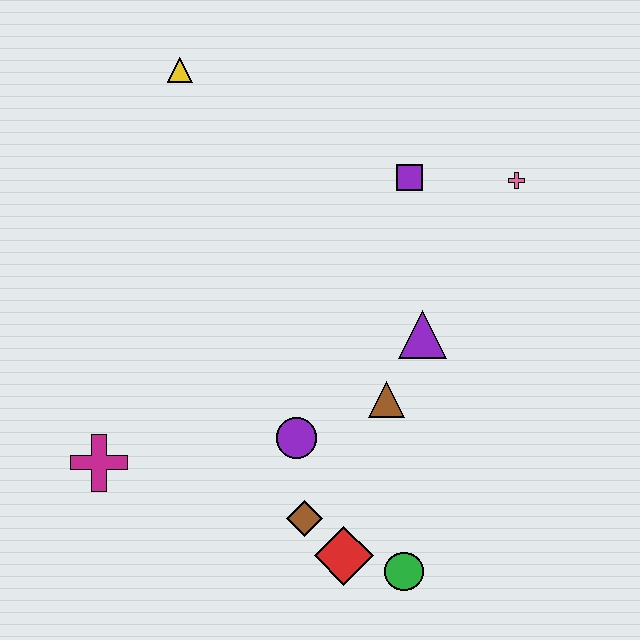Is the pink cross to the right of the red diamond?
Yes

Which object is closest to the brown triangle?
The purple triangle is closest to the brown triangle.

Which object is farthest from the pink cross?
The magenta cross is farthest from the pink cross.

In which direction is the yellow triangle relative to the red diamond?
The yellow triangle is above the red diamond.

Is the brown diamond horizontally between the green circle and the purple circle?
Yes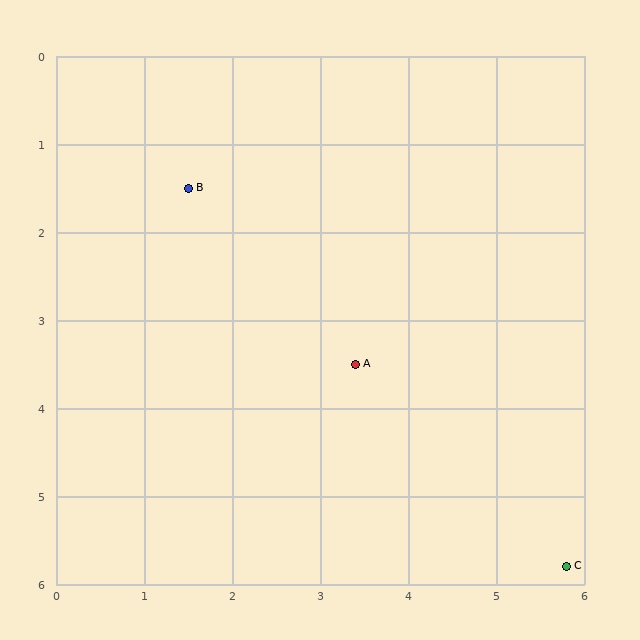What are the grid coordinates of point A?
Point A is at approximately (3.4, 3.5).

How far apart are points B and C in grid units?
Points B and C are about 6.1 grid units apart.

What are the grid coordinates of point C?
Point C is at approximately (5.8, 5.8).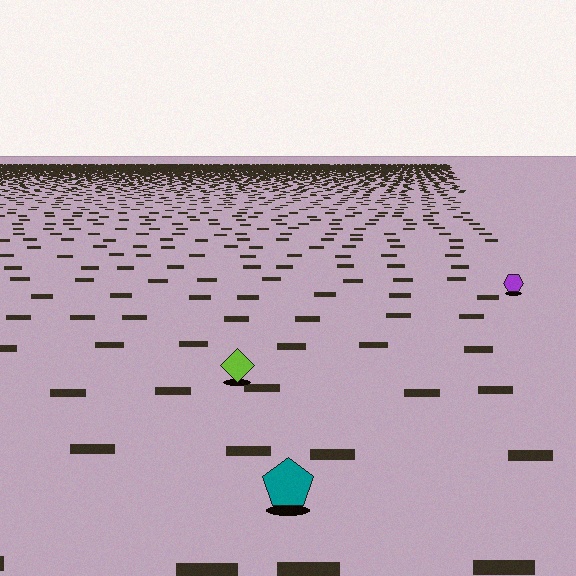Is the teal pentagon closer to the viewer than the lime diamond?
Yes. The teal pentagon is closer — you can tell from the texture gradient: the ground texture is coarser near it.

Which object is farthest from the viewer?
The purple hexagon is farthest from the viewer. It appears smaller and the ground texture around it is denser.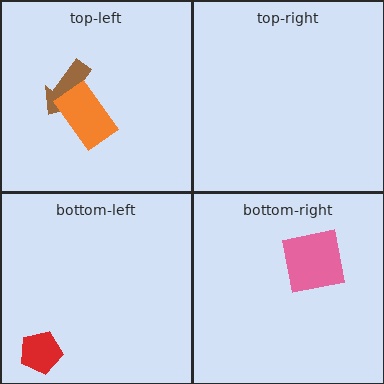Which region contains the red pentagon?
The bottom-left region.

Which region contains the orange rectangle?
The top-left region.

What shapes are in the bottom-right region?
The pink square.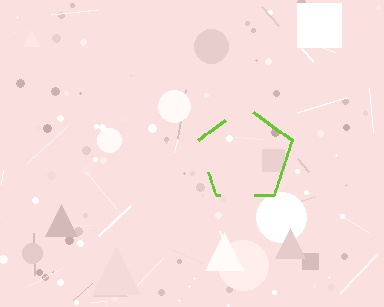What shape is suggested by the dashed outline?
The dashed outline suggests a pentagon.